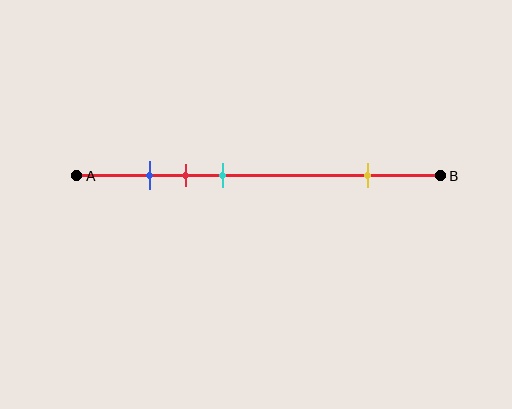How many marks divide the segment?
There are 4 marks dividing the segment.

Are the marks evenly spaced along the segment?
No, the marks are not evenly spaced.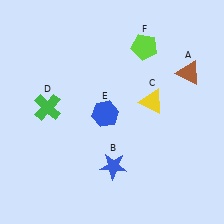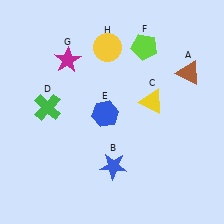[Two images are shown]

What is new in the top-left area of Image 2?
A magenta star (G) was added in the top-left area of Image 2.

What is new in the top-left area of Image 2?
A yellow circle (H) was added in the top-left area of Image 2.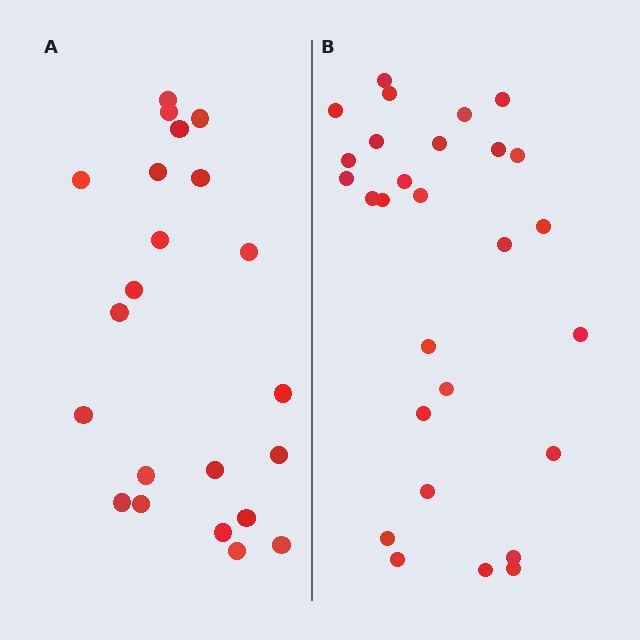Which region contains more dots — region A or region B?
Region B (the right region) has more dots.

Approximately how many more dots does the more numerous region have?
Region B has about 6 more dots than region A.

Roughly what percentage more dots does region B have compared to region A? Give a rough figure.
About 25% more.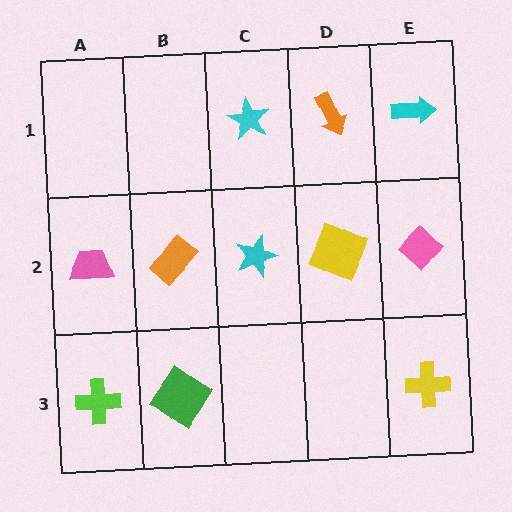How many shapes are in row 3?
3 shapes.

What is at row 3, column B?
A green diamond.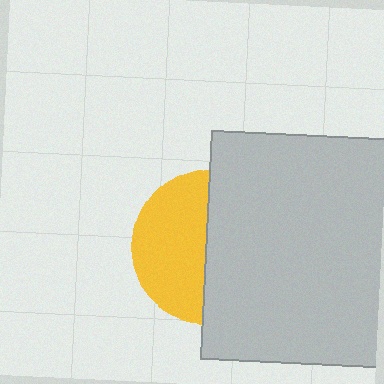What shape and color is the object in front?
The object in front is a light gray rectangle.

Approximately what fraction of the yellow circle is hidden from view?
Roughly 53% of the yellow circle is hidden behind the light gray rectangle.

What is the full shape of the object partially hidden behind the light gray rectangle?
The partially hidden object is a yellow circle.